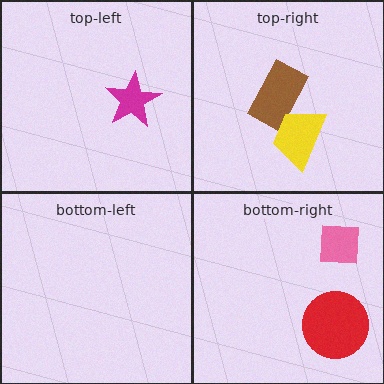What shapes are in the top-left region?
The magenta star.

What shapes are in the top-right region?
The brown rectangle, the yellow trapezoid.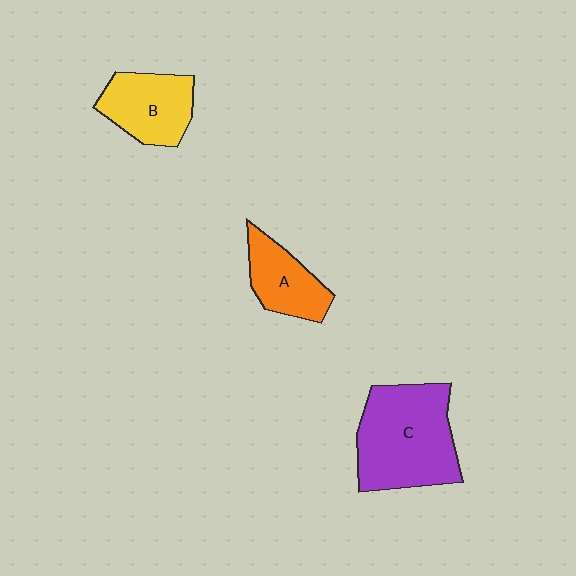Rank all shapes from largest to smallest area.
From largest to smallest: C (purple), B (yellow), A (orange).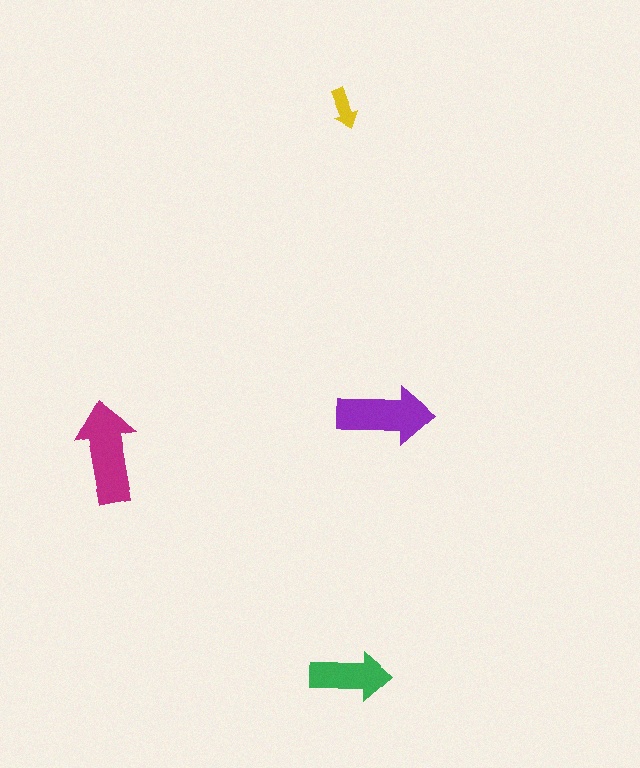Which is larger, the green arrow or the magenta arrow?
The magenta one.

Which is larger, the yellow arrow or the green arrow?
The green one.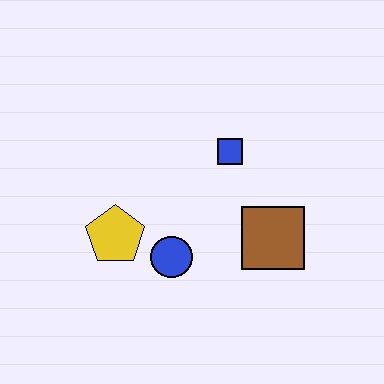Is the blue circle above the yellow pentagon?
No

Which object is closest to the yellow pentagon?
The blue circle is closest to the yellow pentagon.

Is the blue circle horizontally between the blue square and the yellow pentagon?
Yes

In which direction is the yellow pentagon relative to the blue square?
The yellow pentagon is to the left of the blue square.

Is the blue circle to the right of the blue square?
No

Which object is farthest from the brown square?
The yellow pentagon is farthest from the brown square.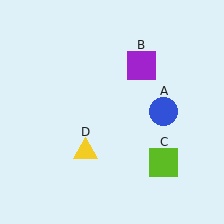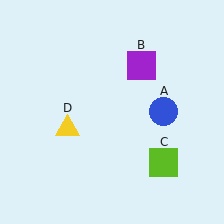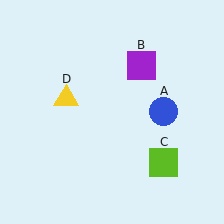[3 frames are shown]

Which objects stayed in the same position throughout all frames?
Blue circle (object A) and purple square (object B) and lime square (object C) remained stationary.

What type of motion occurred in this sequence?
The yellow triangle (object D) rotated clockwise around the center of the scene.